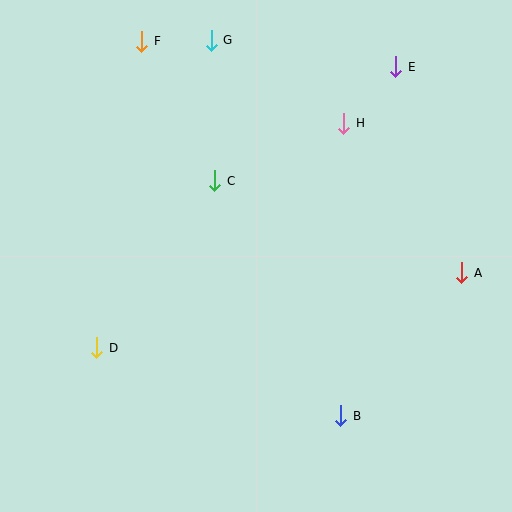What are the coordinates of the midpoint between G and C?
The midpoint between G and C is at (213, 110).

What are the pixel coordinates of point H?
Point H is at (344, 123).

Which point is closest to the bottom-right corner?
Point B is closest to the bottom-right corner.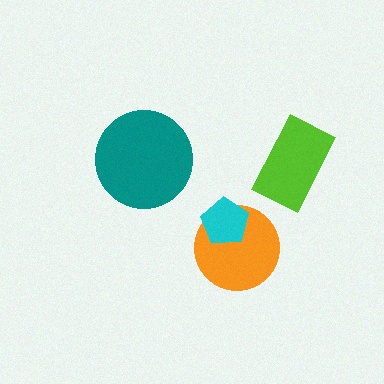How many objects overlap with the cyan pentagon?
1 object overlaps with the cyan pentagon.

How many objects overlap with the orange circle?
1 object overlaps with the orange circle.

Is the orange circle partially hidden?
Yes, it is partially covered by another shape.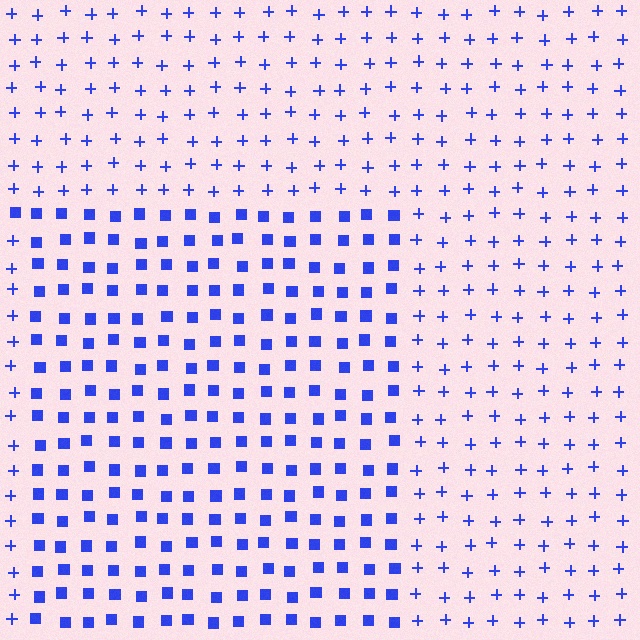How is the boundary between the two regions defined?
The boundary is defined by a change in element shape: squares inside vs. plus signs outside. All elements share the same color and spacing.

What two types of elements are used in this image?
The image uses squares inside the rectangle region and plus signs outside it.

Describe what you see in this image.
The image is filled with small blue elements arranged in a uniform grid. A rectangle-shaped region contains squares, while the surrounding area contains plus signs. The boundary is defined purely by the change in element shape.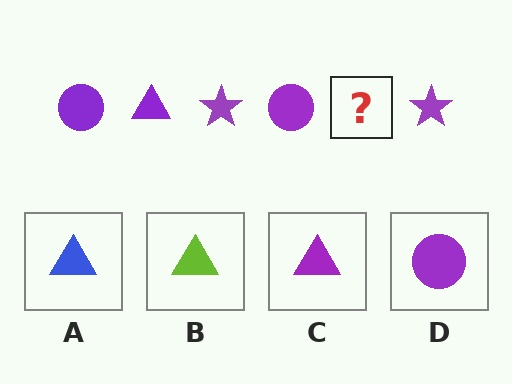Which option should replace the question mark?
Option C.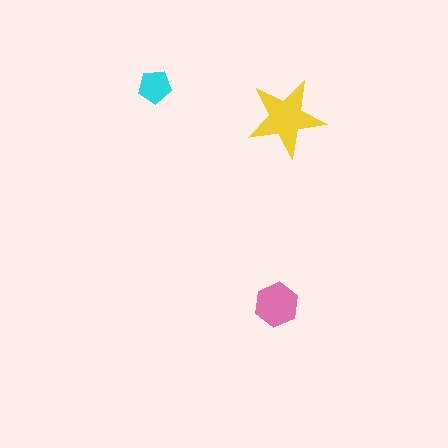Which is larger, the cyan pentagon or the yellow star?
The yellow star.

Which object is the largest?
The yellow star.